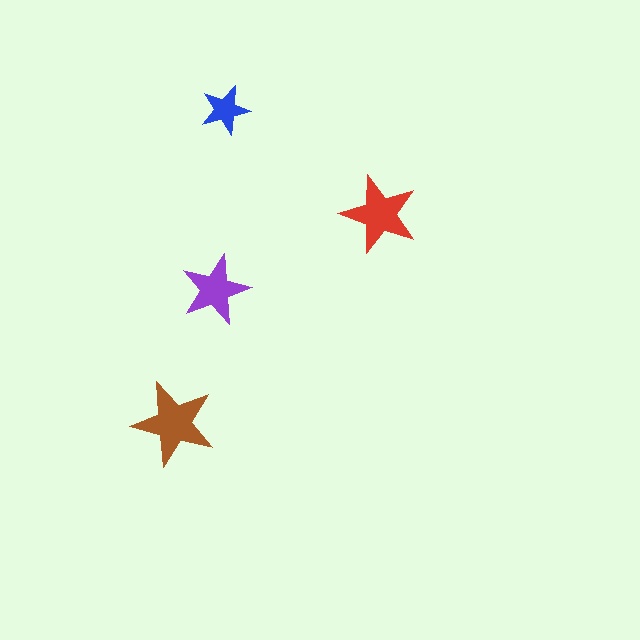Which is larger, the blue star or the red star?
The red one.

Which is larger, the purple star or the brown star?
The brown one.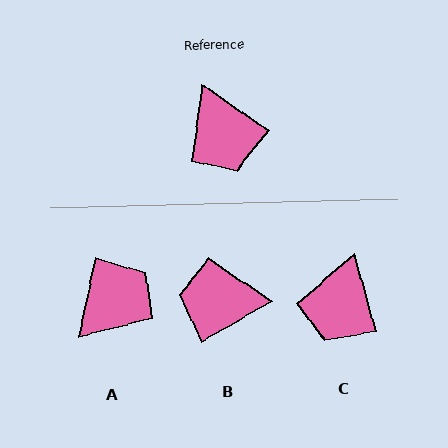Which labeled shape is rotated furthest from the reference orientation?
B, about 116 degrees away.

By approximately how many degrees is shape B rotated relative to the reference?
Approximately 116 degrees clockwise.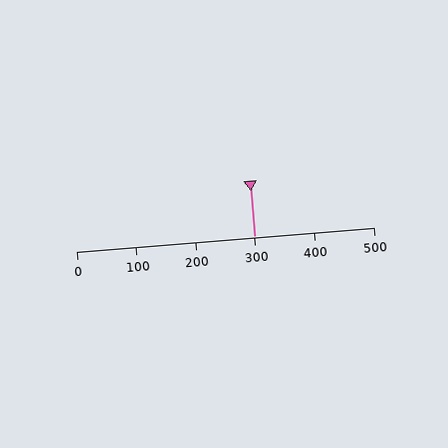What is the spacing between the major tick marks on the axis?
The major ticks are spaced 100 apart.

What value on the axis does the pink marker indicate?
The marker indicates approximately 300.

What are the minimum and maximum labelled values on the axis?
The axis runs from 0 to 500.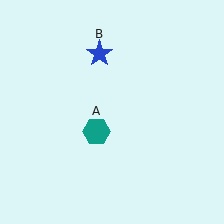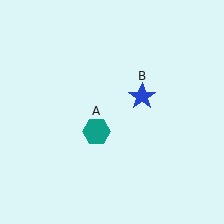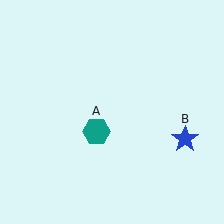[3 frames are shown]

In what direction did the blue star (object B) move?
The blue star (object B) moved down and to the right.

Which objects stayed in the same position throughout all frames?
Teal hexagon (object A) remained stationary.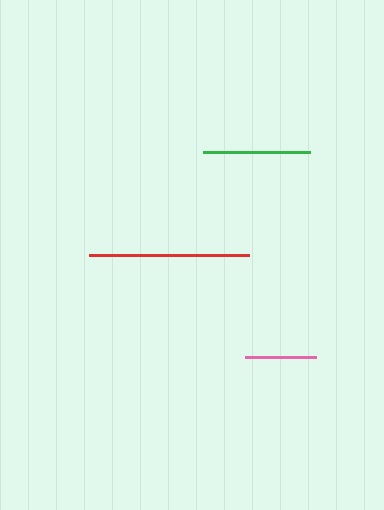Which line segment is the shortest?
The pink line is the shortest at approximately 71 pixels.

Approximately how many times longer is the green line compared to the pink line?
The green line is approximately 1.5 times the length of the pink line.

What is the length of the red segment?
The red segment is approximately 160 pixels long.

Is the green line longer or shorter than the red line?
The red line is longer than the green line.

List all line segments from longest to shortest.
From longest to shortest: red, green, pink.